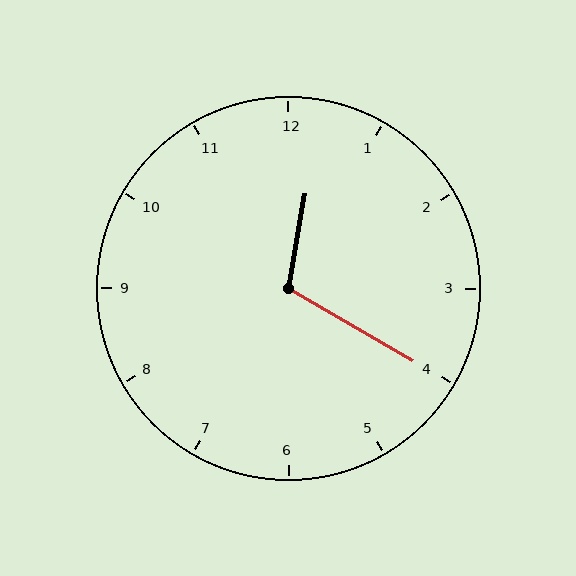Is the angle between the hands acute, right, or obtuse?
It is obtuse.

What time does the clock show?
12:20.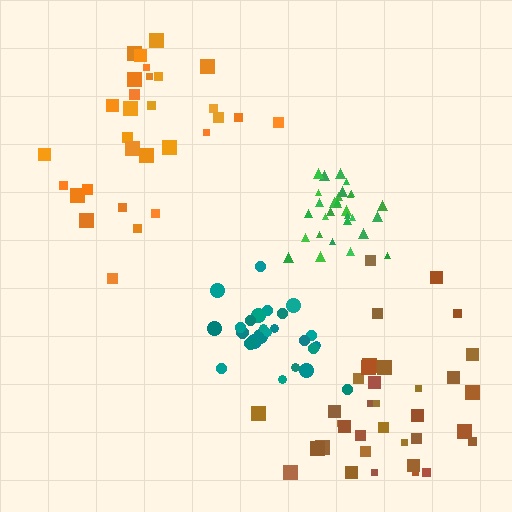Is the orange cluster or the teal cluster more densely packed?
Teal.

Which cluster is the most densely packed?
Green.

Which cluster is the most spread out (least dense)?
Brown.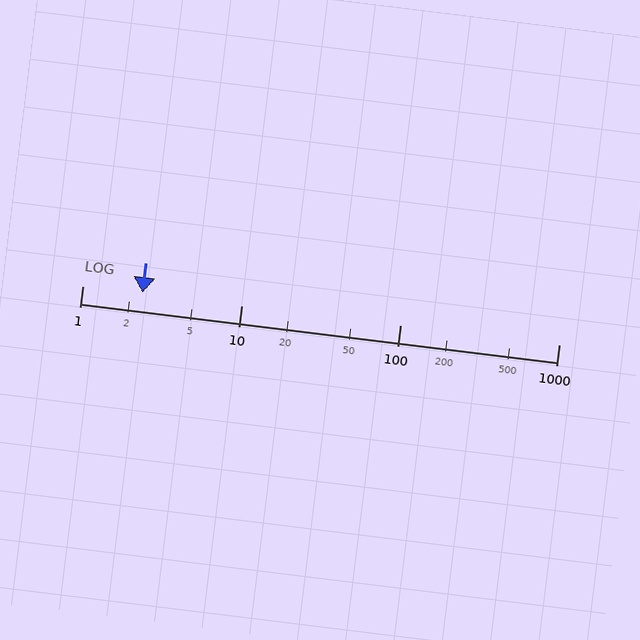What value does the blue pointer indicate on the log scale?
The pointer indicates approximately 2.4.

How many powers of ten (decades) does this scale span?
The scale spans 3 decades, from 1 to 1000.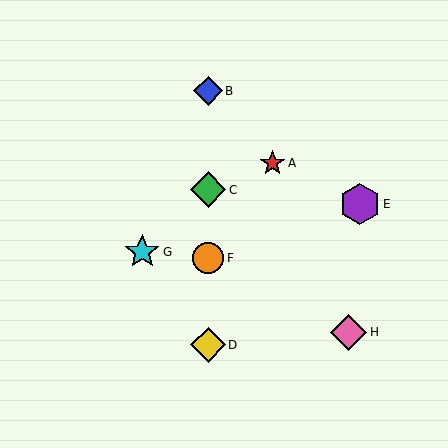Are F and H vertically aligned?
No, F is at x≈208 and H is at x≈348.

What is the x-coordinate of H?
Object H is at x≈348.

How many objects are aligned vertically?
4 objects (B, C, D, F) are aligned vertically.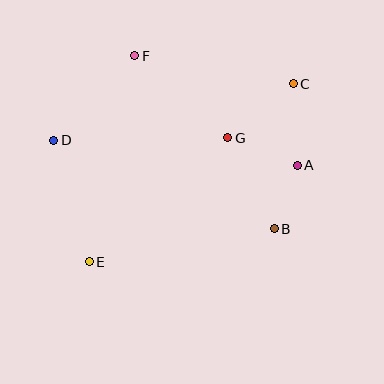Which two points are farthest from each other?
Points C and E are farthest from each other.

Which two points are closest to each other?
Points A and B are closest to each other.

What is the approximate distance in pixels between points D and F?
The distance between D and F is approximately 117 pixels.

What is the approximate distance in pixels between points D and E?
The distance between D and E is approximately 126 pixels.